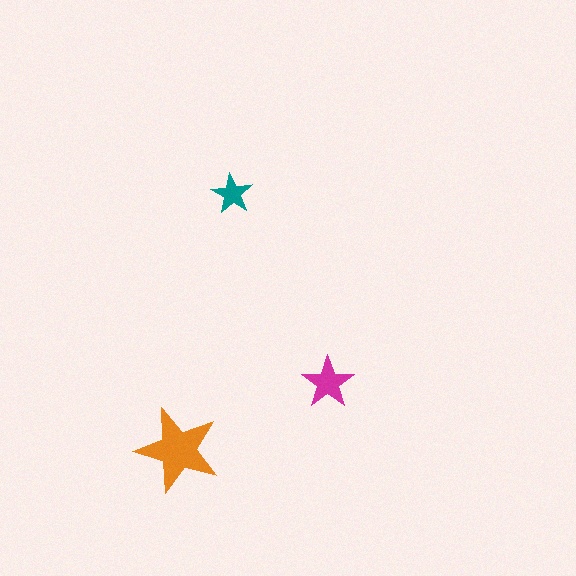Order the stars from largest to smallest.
the orange one, the magenta one, the teal one.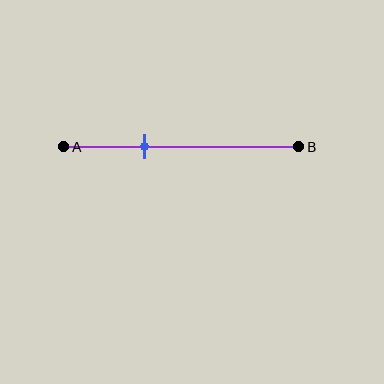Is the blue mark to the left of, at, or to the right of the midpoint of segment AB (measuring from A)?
The blue mark is to the left of the midpoint of segment AB.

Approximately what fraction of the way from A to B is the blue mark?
The blue mark is approximately 35% of the way from A to B.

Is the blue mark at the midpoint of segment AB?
No, the mark is at about 35% from A, not at the 50% midpoint.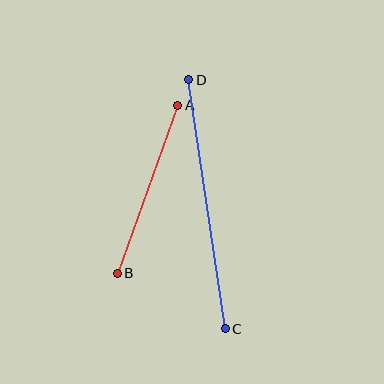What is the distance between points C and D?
The distance is approximately 252 pixels.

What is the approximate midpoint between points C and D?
The midpoint is at approximately (207, 204) pixels.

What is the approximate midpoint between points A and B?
The midpoint is at approximately (147, 189) pixels.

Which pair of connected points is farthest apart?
Points C and D are farthest apart.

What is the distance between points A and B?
The distance is approximately 179 pixels.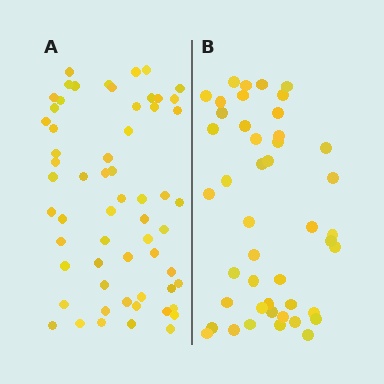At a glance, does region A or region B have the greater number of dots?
Region A (the left region) has more dots.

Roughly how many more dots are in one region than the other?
Region A has approximately 15 more dots than region B.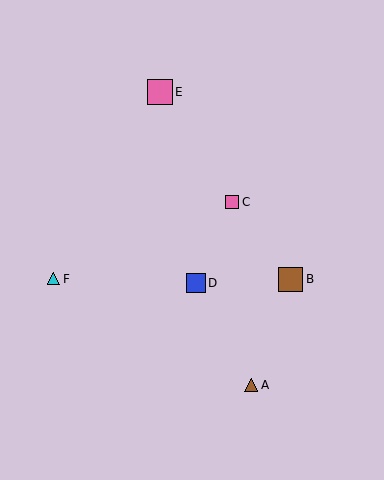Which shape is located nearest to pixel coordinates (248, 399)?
The brown triangle (labeled A) at (251, 385) is nearest to that location.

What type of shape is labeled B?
Shape B is a brown square.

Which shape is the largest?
The pink square (labeled E) is the largest.